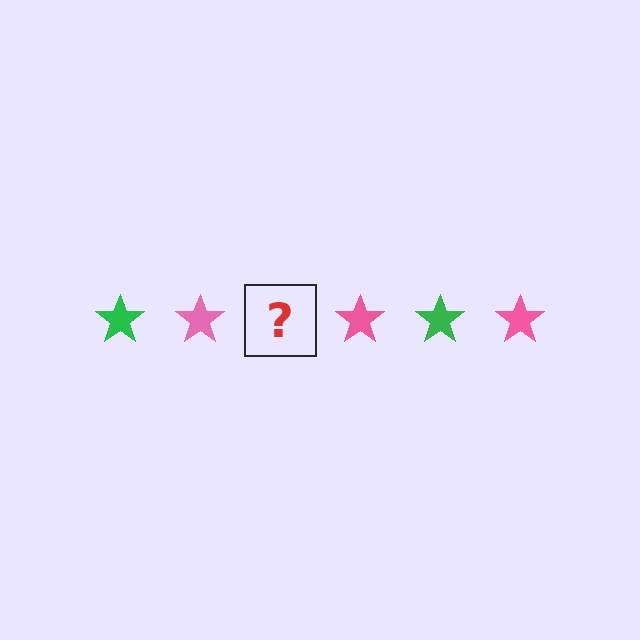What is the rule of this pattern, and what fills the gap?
The rule is that the pattern cycles through green, pink stars. The gap should be filled with a green star.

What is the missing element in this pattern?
The missing element is a green star.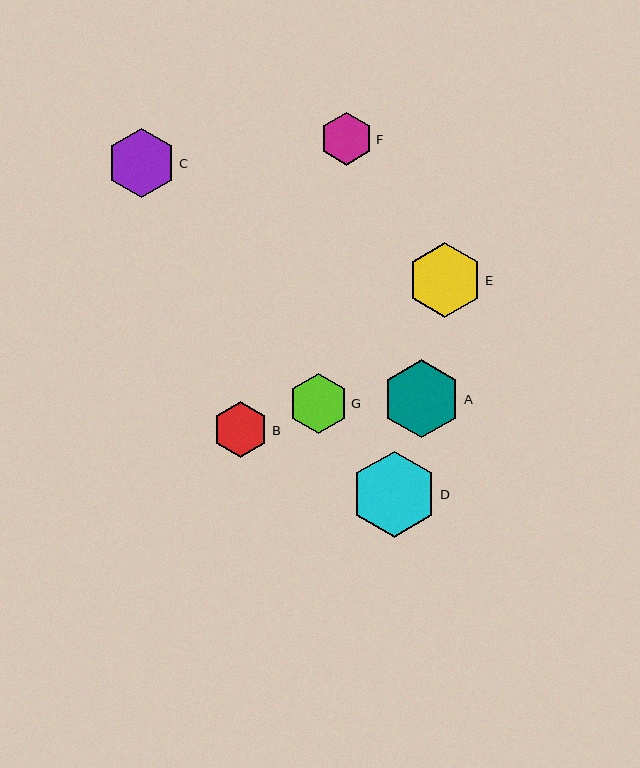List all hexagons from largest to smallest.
From largest to smallest: D, A, E, C, G, B, F.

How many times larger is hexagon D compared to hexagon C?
Hexagon D is approximately 1.2 times the size of hexagon C.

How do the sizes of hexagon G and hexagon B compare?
Hexagon G and hexagon B are approximately the same size.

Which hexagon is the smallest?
Hexagon F is the smallest with a size of approximately 52 pixels.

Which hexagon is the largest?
Hexagon D is the largest with a size of approximately 86 pixels.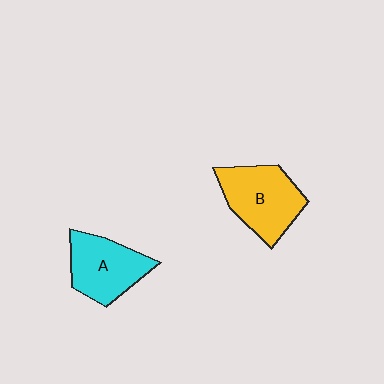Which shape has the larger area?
Shape B (yellow).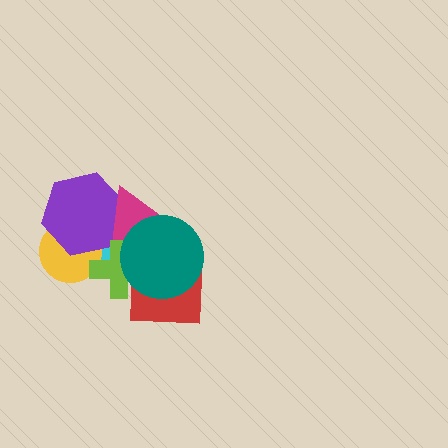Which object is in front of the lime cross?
The teal circle is in front of the lime cross.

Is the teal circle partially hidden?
No, no other shape covers it.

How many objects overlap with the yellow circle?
3 objects overlap with the yellow circle.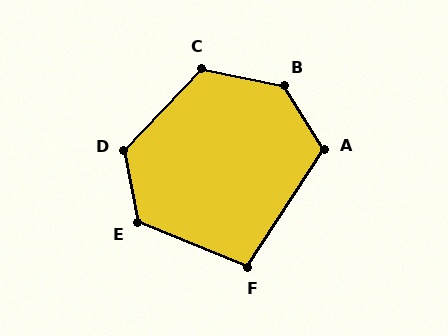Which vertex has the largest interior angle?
B, at approximately 134 degrees.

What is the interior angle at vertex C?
Approximately 122 degrees (obtuse).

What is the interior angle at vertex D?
Approximately 125 degrees (obtuse).